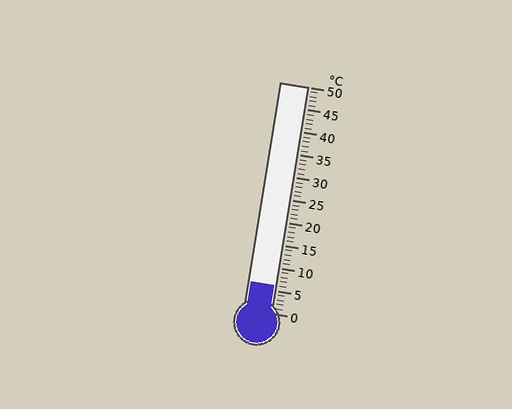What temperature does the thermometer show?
The thermometer shows approximately 6°C.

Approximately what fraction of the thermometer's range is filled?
The thermometer is filled to approximately 10% of its range.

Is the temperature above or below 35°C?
The temperature is below 35°C.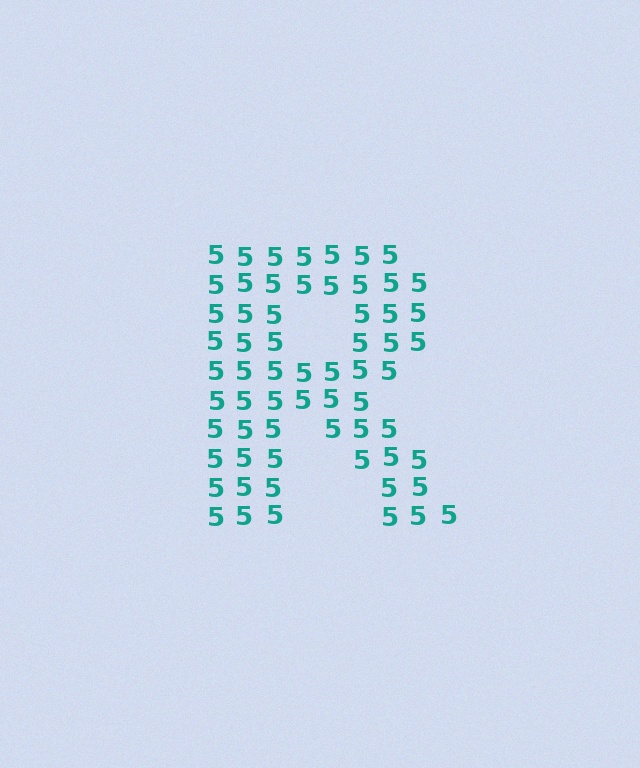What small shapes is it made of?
It is made of small digit 5's.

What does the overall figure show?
The overall figure shows the letter R.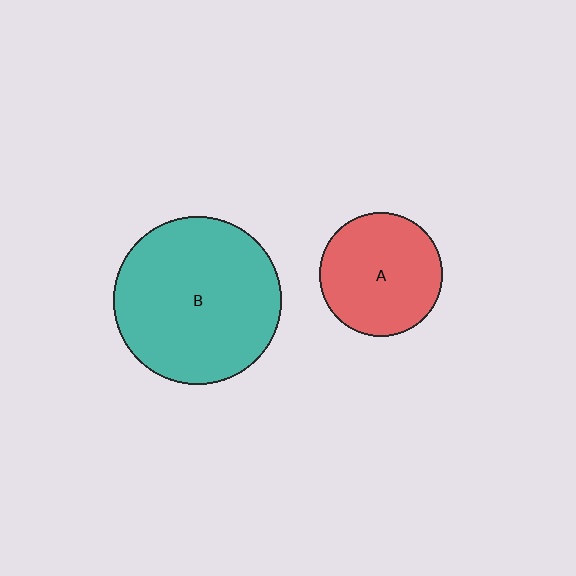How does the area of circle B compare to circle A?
Approximately 1.8 times.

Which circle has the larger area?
Circle B (teal).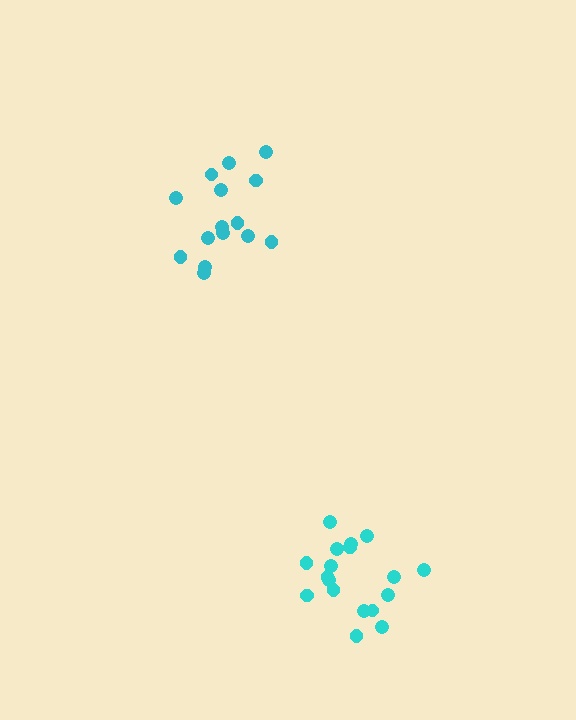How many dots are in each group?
Group 1: 18 dots, Group 2: 15 dots (33 total).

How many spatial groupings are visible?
There are 2 spatial groupings.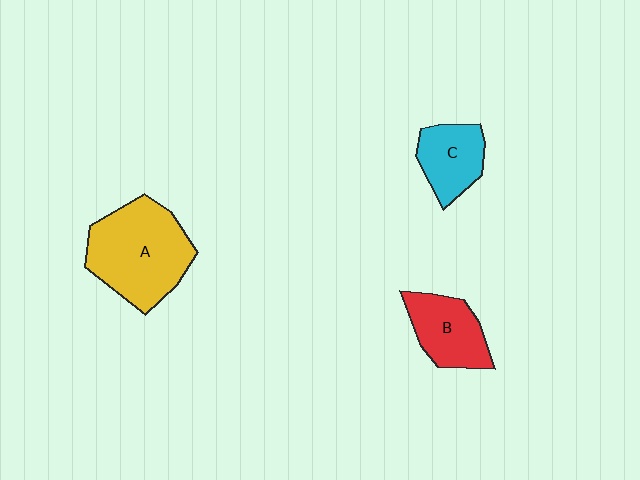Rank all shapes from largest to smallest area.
From largest to smallest: A (yellow), B (red), C (cyan).